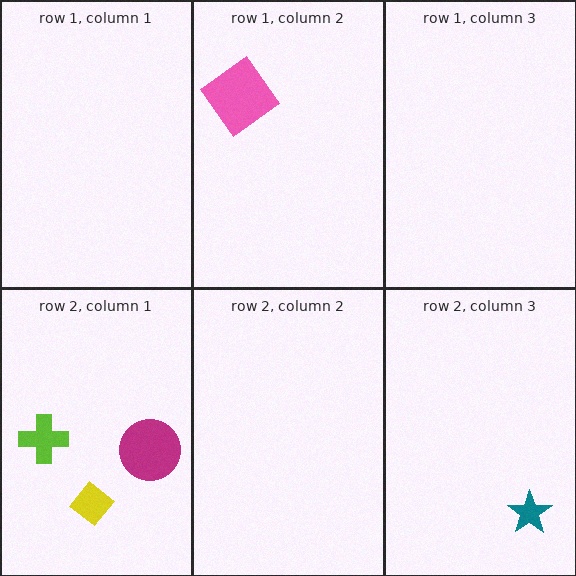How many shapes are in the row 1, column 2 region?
1.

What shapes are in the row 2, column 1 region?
The lime cross, the yellow diamond, the magenta circle.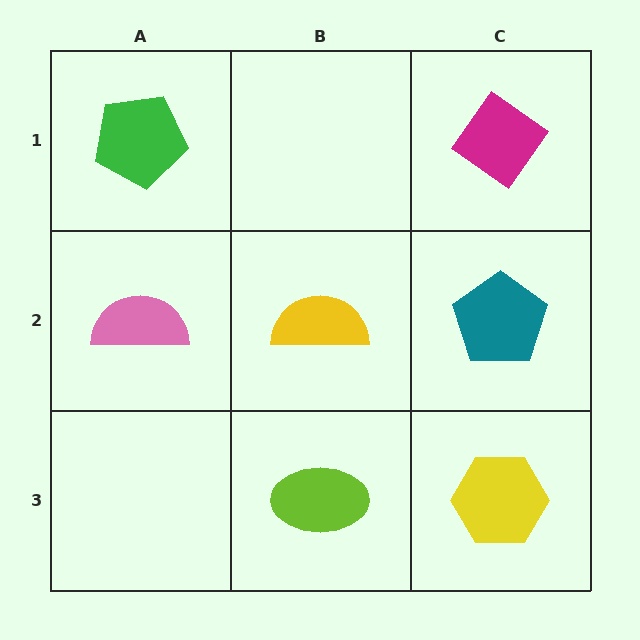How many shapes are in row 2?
3 shapes.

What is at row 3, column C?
A yellow hexagon.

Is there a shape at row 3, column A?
No, that cell is empty.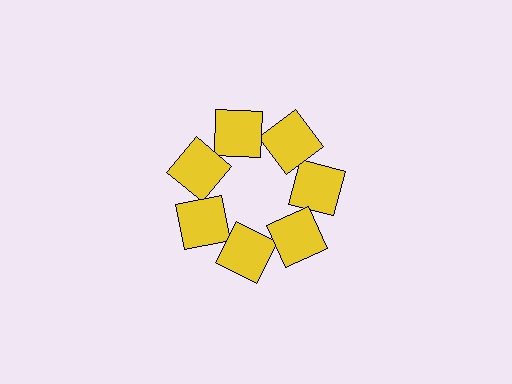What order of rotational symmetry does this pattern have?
This pattern has 7-fold rotational symmetry.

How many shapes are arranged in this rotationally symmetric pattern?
There are 7 shapes, arranged in 7 groups of 1.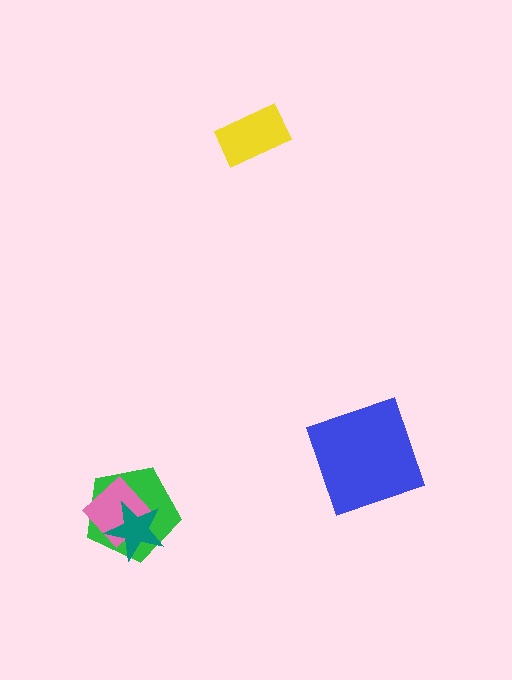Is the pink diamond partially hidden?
Yes, it is partially covered by another shape.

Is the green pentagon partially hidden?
Yes, it is partially covered by another shape.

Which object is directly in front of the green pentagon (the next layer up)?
The pink diamond is directly in front of the green pentagon.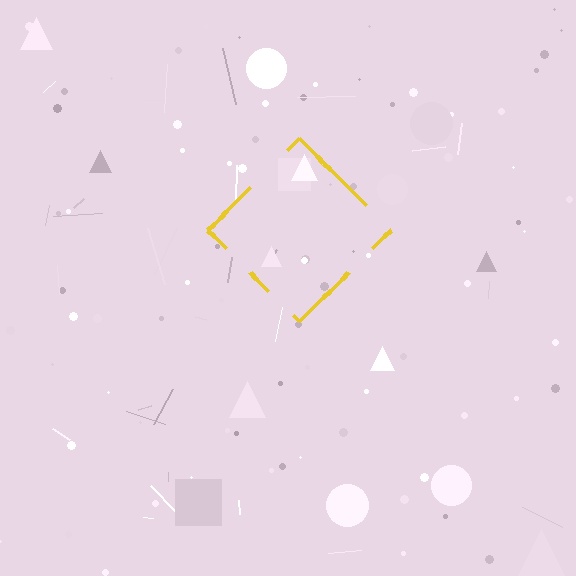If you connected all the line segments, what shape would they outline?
They would outline a diamond.